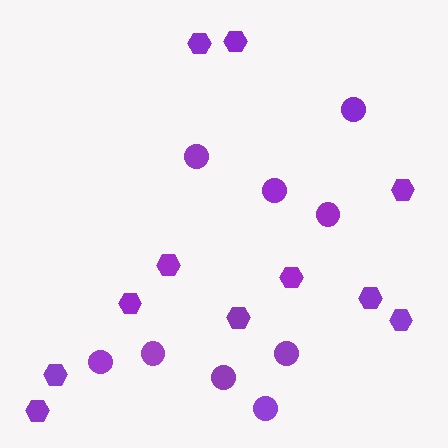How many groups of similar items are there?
There are 2 groups: one group of hexagons (11) and one group of circles (9).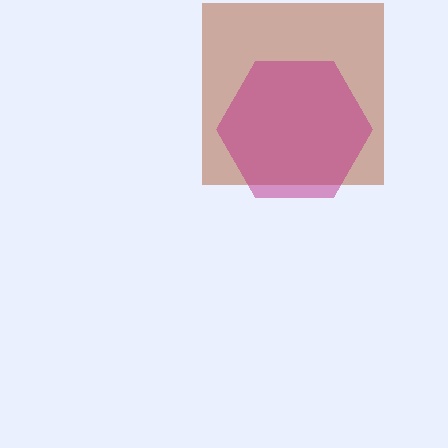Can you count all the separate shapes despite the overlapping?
Yes, there are 2 separate shapes.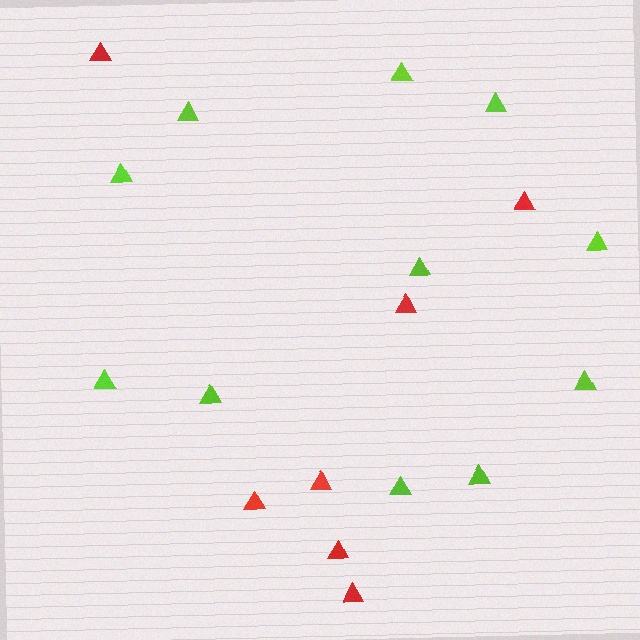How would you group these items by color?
There are 2 groups: one group of red triangles (7) and one group of lime triangles (11).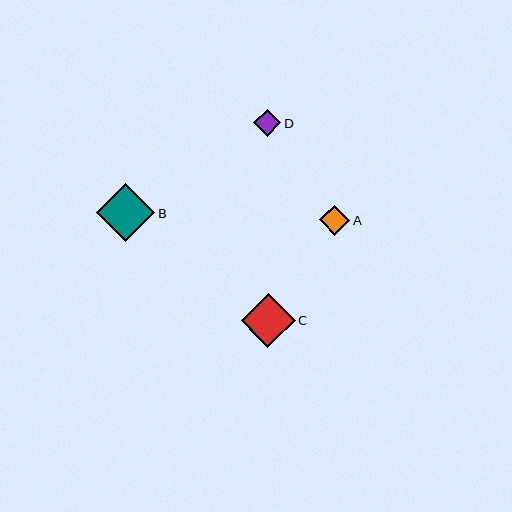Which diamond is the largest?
Diamond B is the largest with a size of approximately 58 pixels.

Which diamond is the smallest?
Diamond D is the smallest with a size of approximately 27 pixels.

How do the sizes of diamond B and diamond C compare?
Diamond B and diamond C are approximately the same size.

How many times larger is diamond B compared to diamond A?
Diamond B is approximately 1.9 times the size of diamond A.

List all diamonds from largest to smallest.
From largest to smallest: B, C, A, D.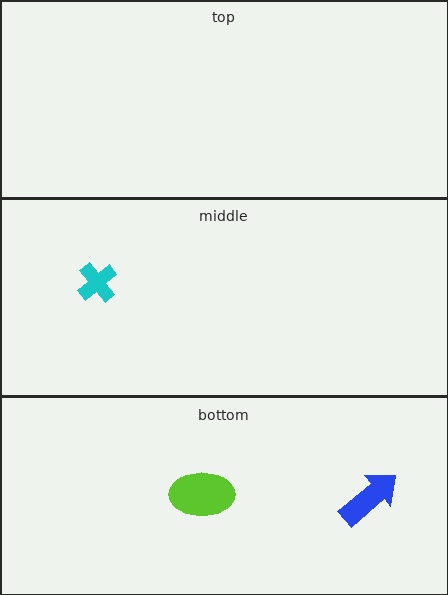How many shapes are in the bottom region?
2.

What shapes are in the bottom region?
The blue arrow, the lime ellipse.